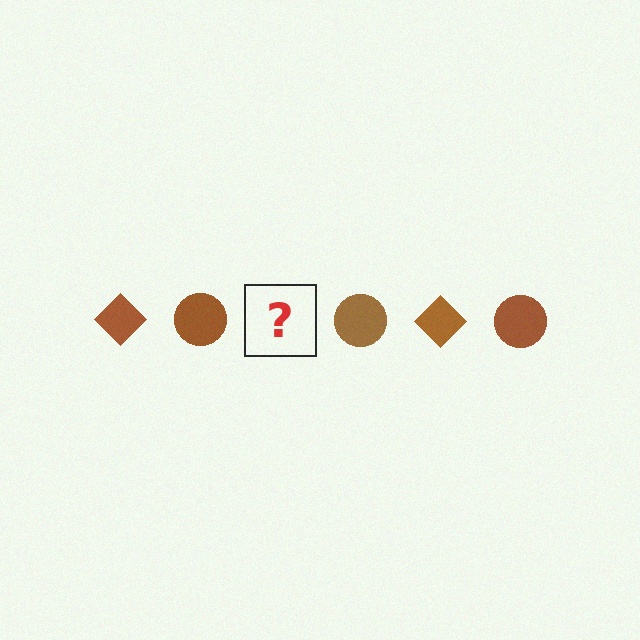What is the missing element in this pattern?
The missing element is a brown diamond.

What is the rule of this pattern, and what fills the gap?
The rule is that the pattern cycles through diamond, circle shapes in brown. The gap should be filled with a brown diamond.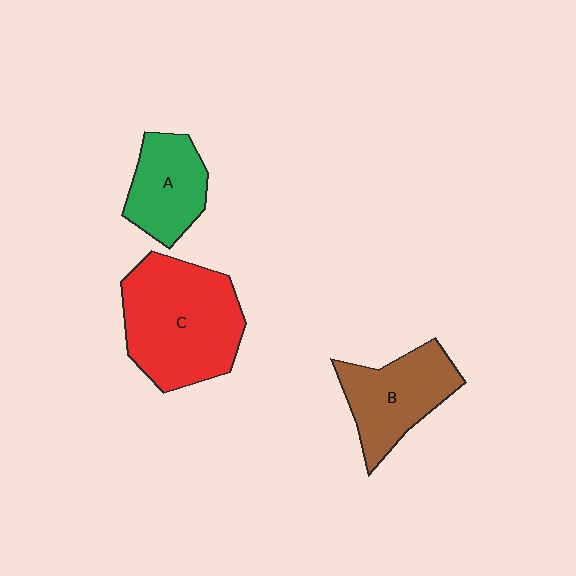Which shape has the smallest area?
Shape A (green).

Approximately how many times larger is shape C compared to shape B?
Approximately 1.5 times.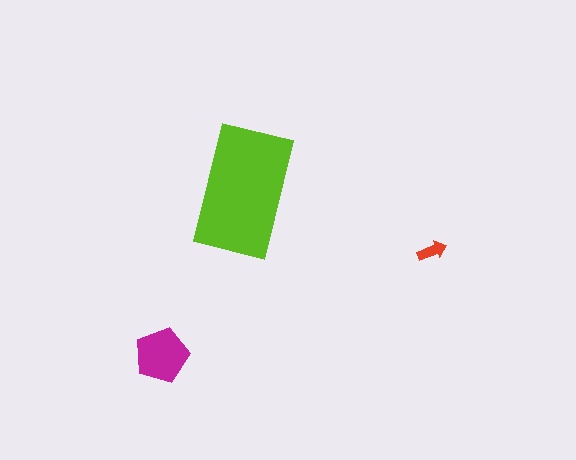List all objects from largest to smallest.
The lime rectangle, the magenta pentagon, the red arrow.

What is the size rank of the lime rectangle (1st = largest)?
1st.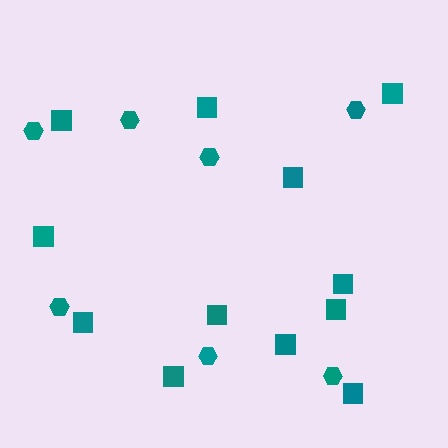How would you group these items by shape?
There are 2 groups: one group of hexagons (7) and one group of squares (12).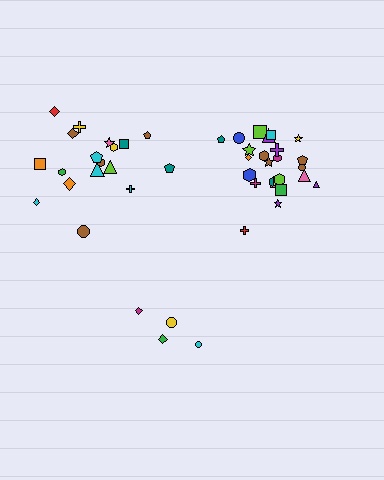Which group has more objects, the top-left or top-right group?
The top-right group.